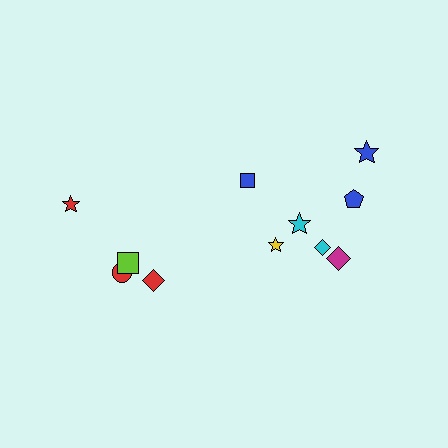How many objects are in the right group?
There are 7 objects.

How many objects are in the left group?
There are 4 objects.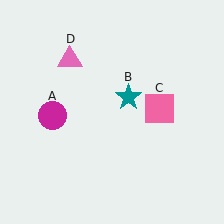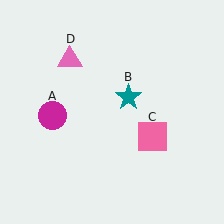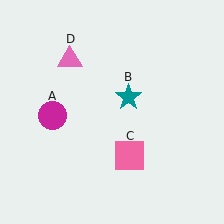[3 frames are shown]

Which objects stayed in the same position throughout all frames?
Magenta circle (object A) and teal star (object B) and pink triangle (object D) remained stationary.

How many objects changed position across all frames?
1 object changed position: pink square (object C).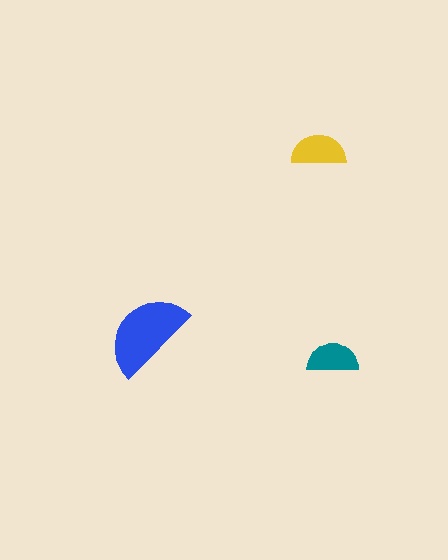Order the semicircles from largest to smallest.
the blue one, the yellow one, the teal one.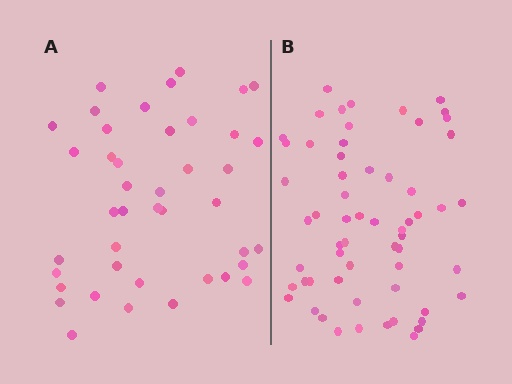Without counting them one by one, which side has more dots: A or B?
Region B (the right region) has more dots.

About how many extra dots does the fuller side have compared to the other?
Region B has approximately 20 more dots than region A.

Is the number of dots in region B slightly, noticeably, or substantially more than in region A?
Region B has noticeably more, but not dramatically so. The ratio is roughly 1.4 to 1.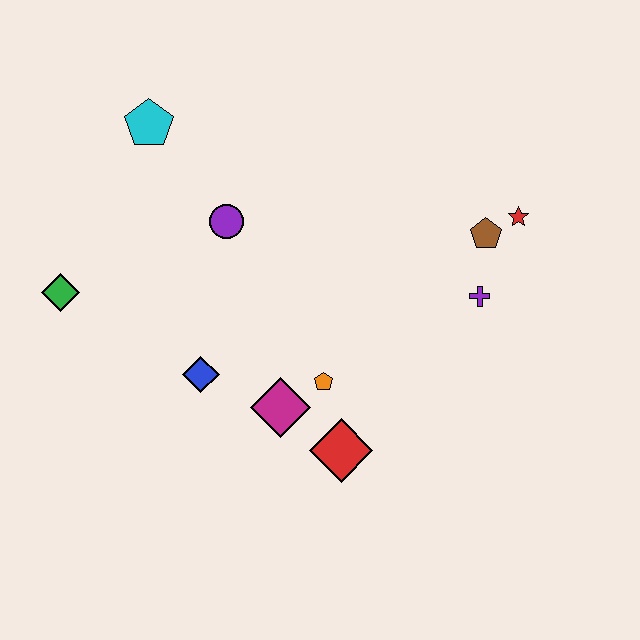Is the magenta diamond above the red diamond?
Yes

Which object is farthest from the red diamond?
The cyan pentagon is farthest from the red diamond.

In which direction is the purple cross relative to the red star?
The purple cross is below the red star.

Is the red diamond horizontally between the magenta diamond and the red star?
Yes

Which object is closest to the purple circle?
The cyan pentagon is closest to the purple circle.